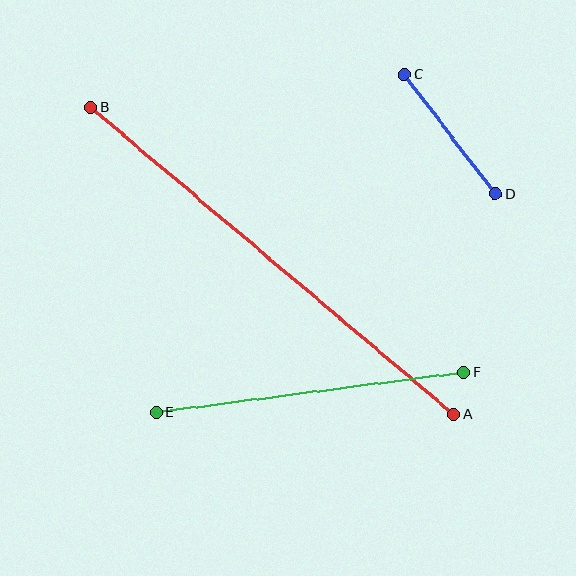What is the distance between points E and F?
The distance is approximately 310 pixels.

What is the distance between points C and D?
The distance is approximately 150 pixels.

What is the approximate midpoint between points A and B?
The midpoint is at approximately (272, 261) pixels.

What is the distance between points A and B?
The distance is approximately 476 pixels.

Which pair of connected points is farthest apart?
Points A and B are farthest apart.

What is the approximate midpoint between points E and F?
The midpoint is at approximately (310, 392) pixels.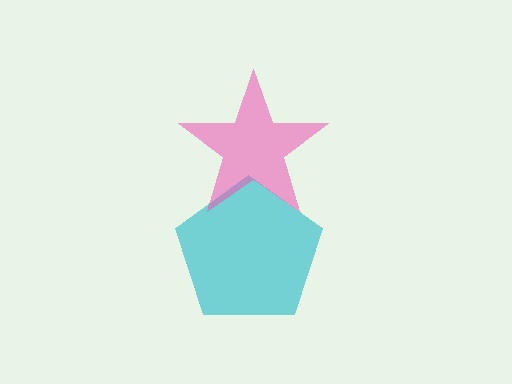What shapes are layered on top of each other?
The layered shapes are: a cyan pentagon, a pink star.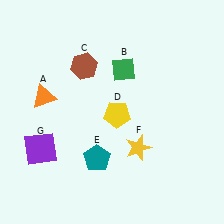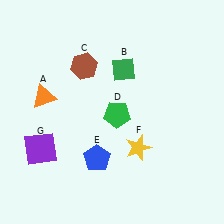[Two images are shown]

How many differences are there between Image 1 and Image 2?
There are 2 differences between the two images.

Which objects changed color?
D changed from yellow to green. E changed from teal to blue.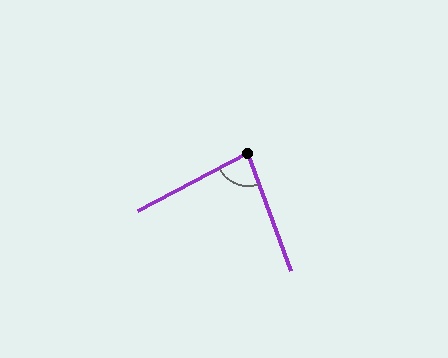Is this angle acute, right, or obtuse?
It is acute.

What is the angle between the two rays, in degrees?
Approximately 82 degrees.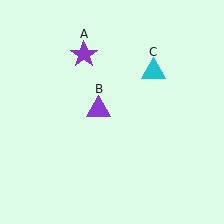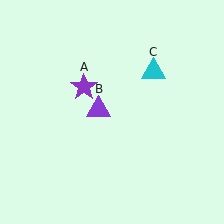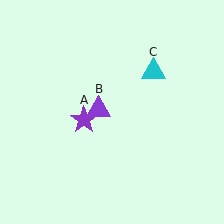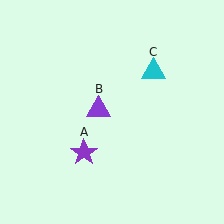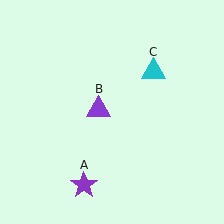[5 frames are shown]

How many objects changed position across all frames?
1 object changed position: purple star (object A).